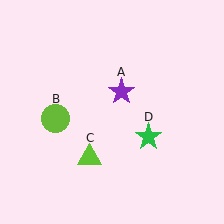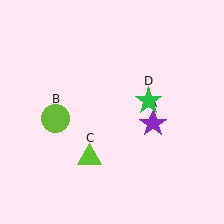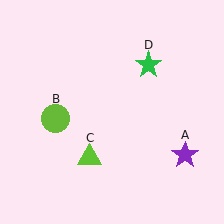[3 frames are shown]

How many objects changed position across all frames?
2 objects changed position: purple star (object A), green star (object D).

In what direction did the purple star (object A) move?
The purple star (object A) moved down and to the right.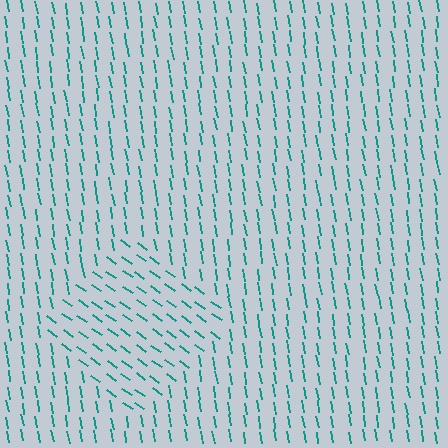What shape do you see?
I see a diamond.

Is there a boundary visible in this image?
Yes, there is a texture boundary formed by a change in line orientation.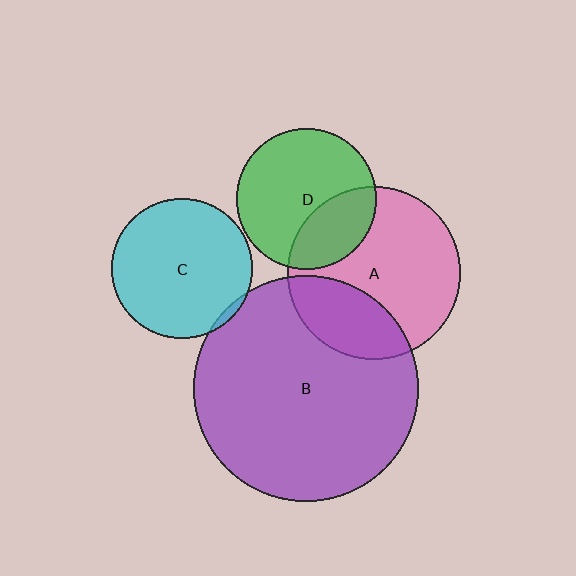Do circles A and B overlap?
Yes.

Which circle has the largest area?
Circle B (purple).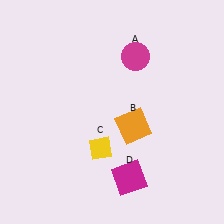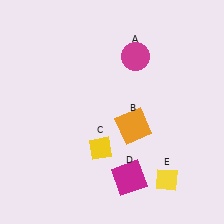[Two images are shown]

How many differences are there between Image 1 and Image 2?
There is 1 difference between the two images.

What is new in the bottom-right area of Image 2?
A yellow diamond (E) was added in the bottom-right area of Image 2.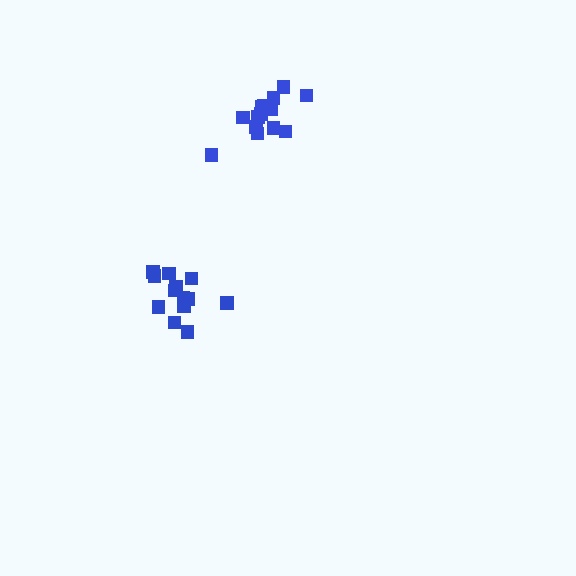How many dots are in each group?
Group 1: 13 dots, Group 2: 15 dots (28 total).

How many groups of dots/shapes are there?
There are 2 groups.